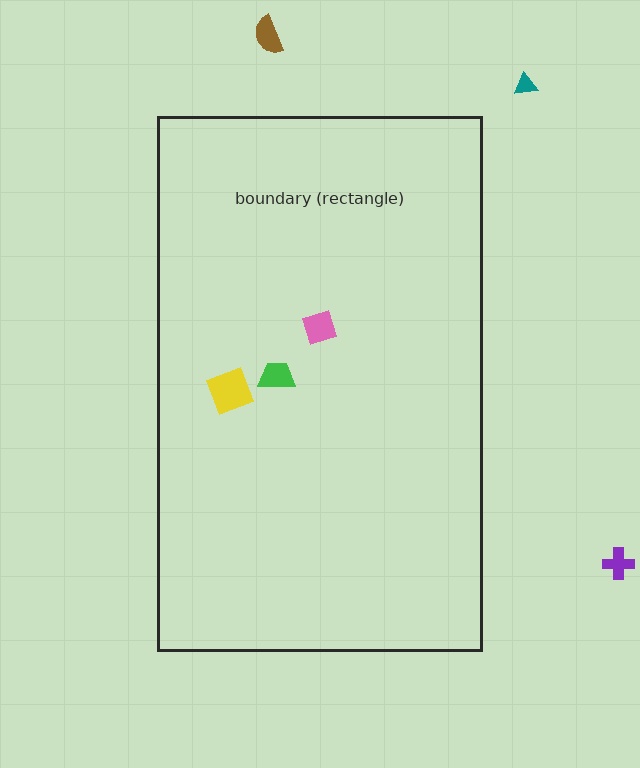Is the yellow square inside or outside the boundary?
Inside.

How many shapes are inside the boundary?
3 inside, 3 outside.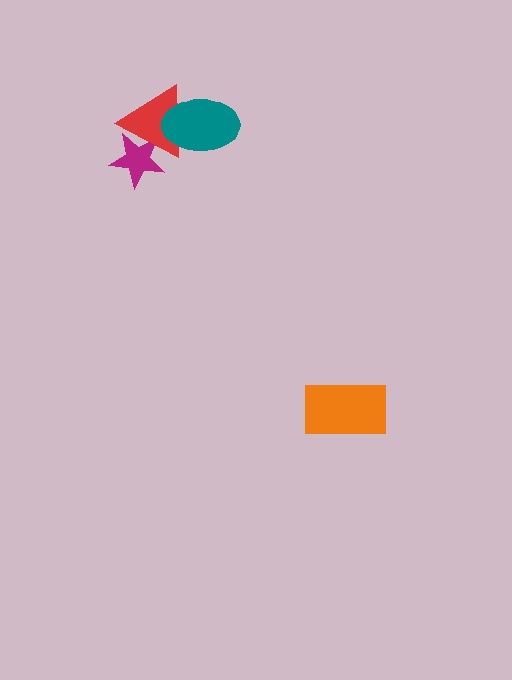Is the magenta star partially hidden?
Yes, it is partially covered by another shape.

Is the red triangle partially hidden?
Yes, it is partially covered by another shape.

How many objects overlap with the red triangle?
2 objects overlap with the red triangle.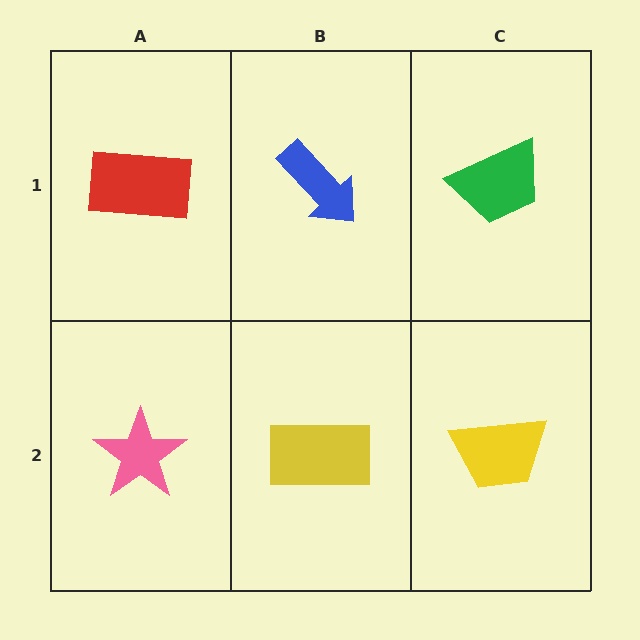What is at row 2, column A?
A pink star.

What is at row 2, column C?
A yellow trapezoid.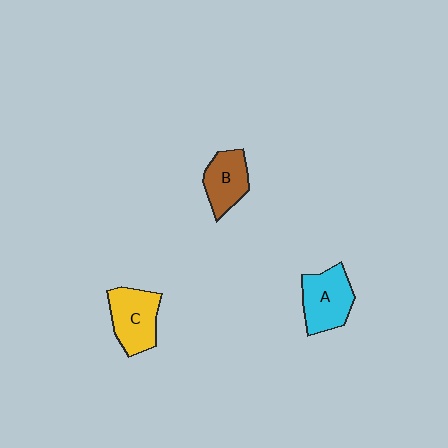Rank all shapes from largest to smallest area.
From largest to smallest: A (cyan), C (yellow), B (brown).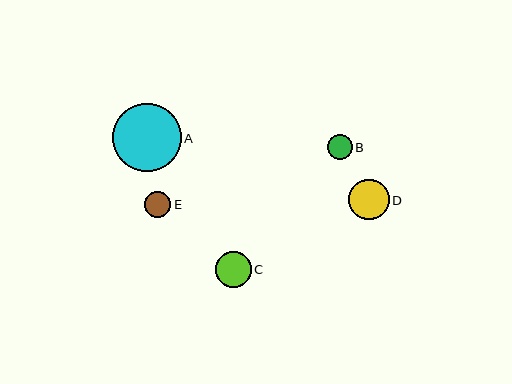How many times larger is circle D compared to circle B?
Circle D is approximately 1.6 times the size of circle B.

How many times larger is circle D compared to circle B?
Circle D is approximately 1.6 times the size of circle B.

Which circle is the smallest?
Circle B is the smallest with a size of approximately 25 pixels.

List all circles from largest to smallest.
From largest to smallest: A, D, C, E, B.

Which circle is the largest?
Circle A is the largest with a size of approximately 69 pixels.